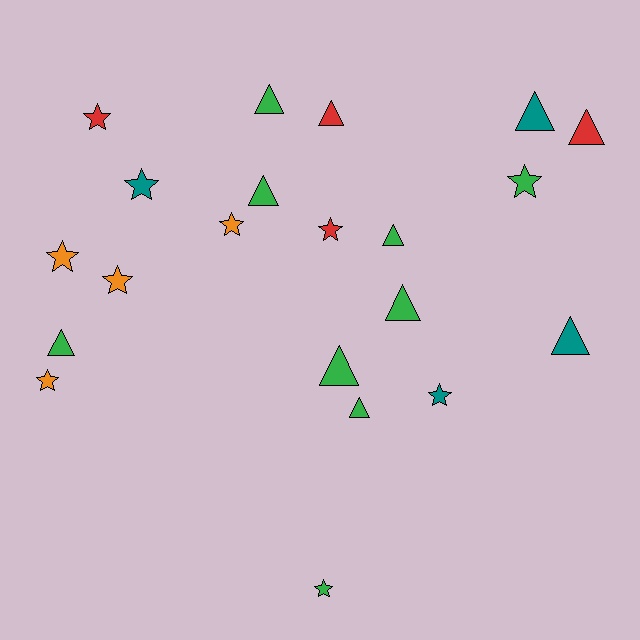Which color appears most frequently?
Green, with 9 objects.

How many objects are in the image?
There are 21 objects.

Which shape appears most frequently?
Triangle, with 11 objects.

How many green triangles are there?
There are 7 green triangles.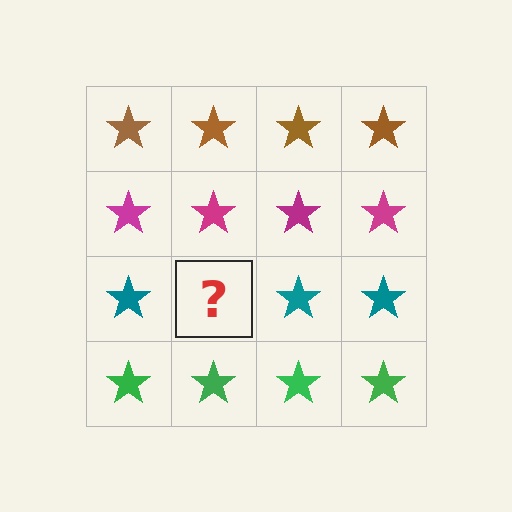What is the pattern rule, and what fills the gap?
The rule is that each row has a consistent color. The gap should be filled with a teal star.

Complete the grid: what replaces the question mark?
The question mark should be replaced with a teal star.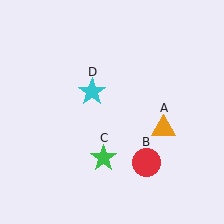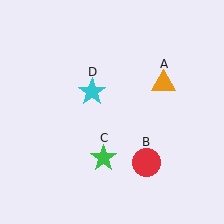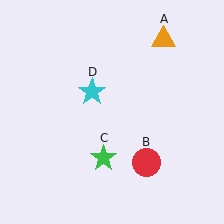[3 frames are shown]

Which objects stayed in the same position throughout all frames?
Red circle (object B) and green star (object C) and cyan star (object D) remained stationary.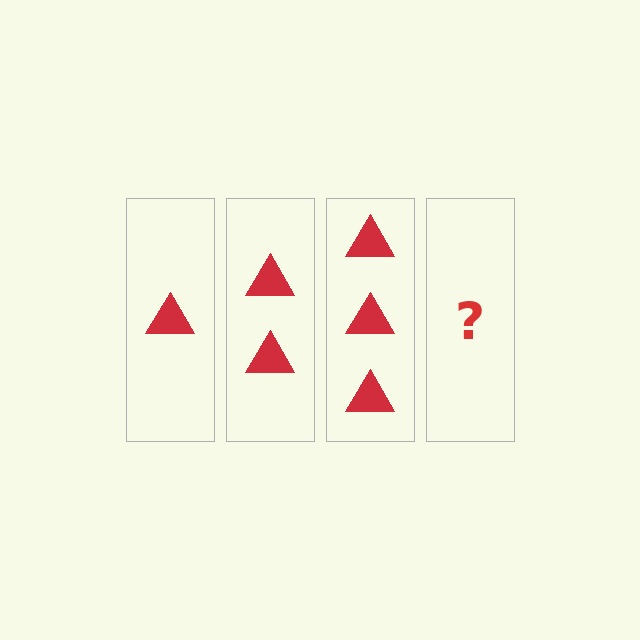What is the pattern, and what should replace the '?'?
The pattern is that each step adds one more triangle. The '?' should be 4 triangles.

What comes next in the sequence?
The next element should be 4 triangles.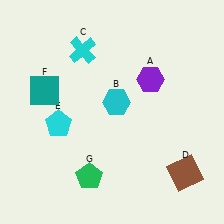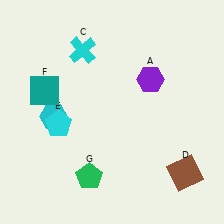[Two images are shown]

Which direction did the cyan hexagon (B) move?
The cyan hexagon (B) moved left.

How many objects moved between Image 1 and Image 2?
1 object moved between the two images.